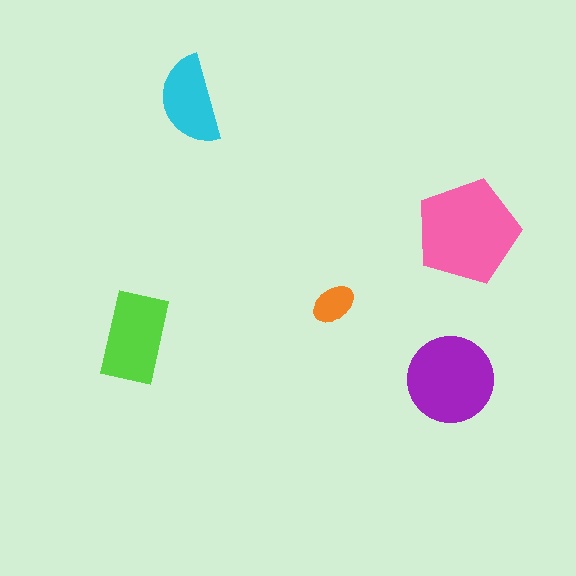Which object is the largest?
The pink pentagon.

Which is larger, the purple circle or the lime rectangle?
The purple circle.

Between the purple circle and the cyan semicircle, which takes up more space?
The purple circle.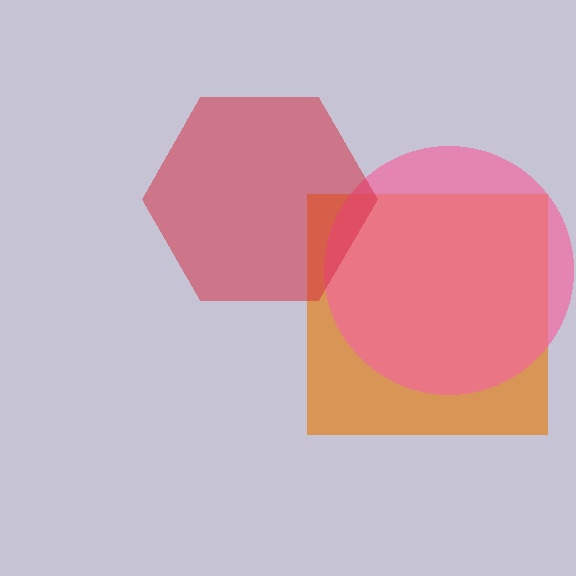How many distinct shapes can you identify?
There are 3 distinct shapes: an orange square, a pink circle, a red hexagon.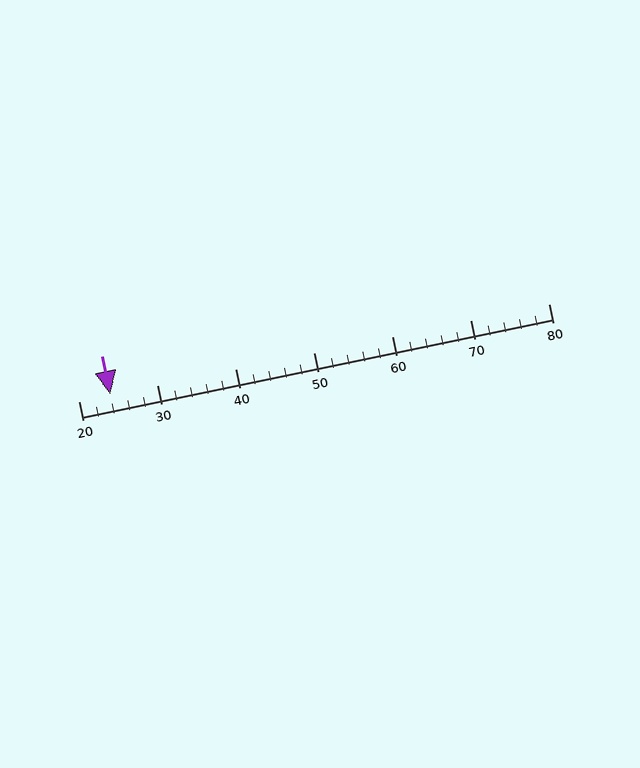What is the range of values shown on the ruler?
The ruler shows values from 20 to 80.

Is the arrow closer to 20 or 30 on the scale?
The arrow is closer to 20.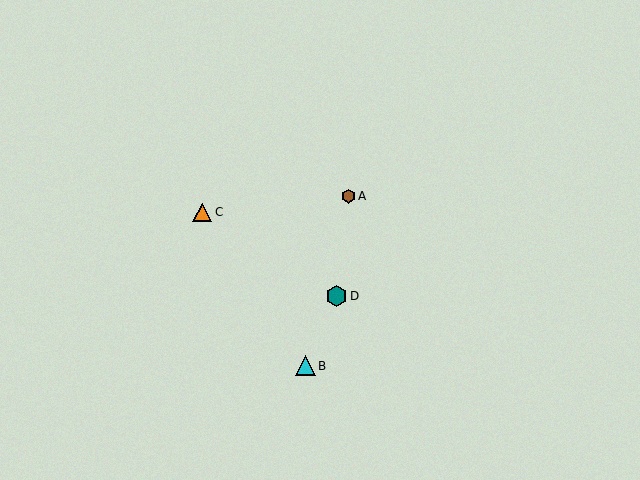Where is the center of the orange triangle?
The center of the orange triangle is at (202, 212).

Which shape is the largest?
The teal hexagon (labeled D) is the largest.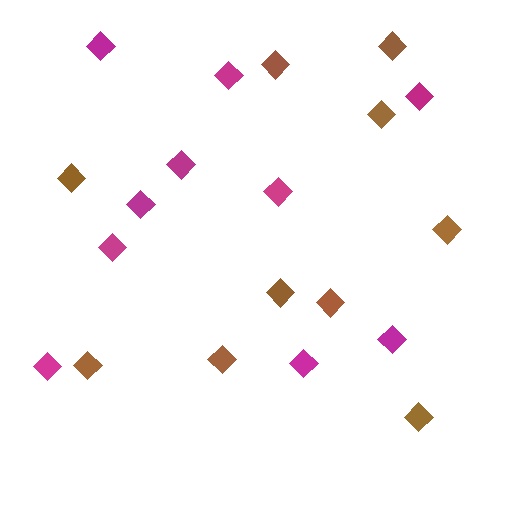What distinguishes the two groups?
There are 2 groups: one group of magenta diamonds (10) and one group of brown diamonds (10).